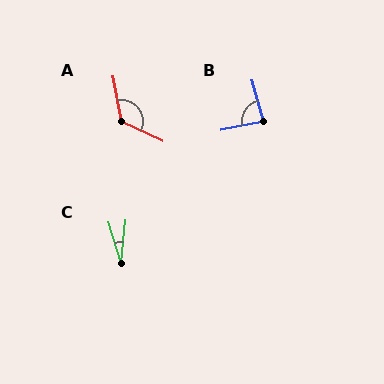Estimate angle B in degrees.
Approximately 87 degrees.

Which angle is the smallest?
C, at approximately 23 degrees.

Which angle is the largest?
A, at approximately 125 degrees.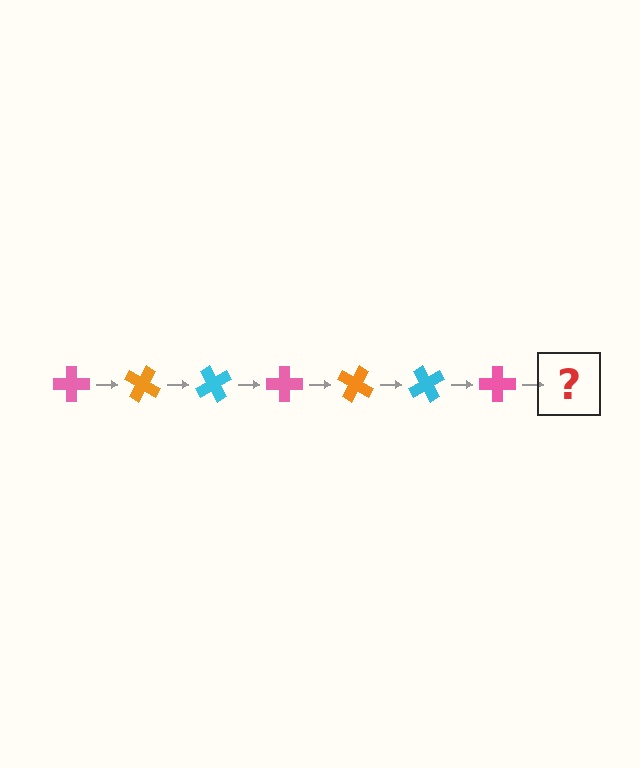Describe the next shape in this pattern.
It should be an orange cross, rotated 210 degrees from the start.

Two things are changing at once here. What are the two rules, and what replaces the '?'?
The two rules are that it rotates 30 degrees each step and the color cycles through pink, orange, and cyan. The '?' should be an orange cross, rotated 210 degrees from the start.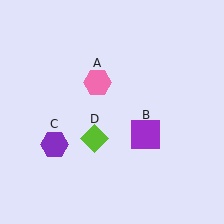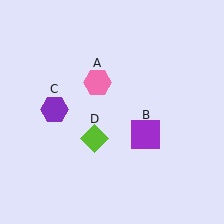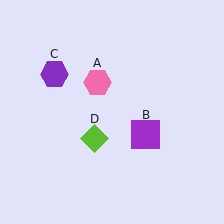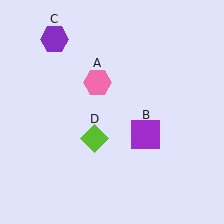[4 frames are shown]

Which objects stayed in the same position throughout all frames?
Pink hexagon (object A) and purple square (object B) and lime diamond (object D) remained stationary.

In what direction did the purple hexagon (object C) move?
The purple hexagon (object C) moved up.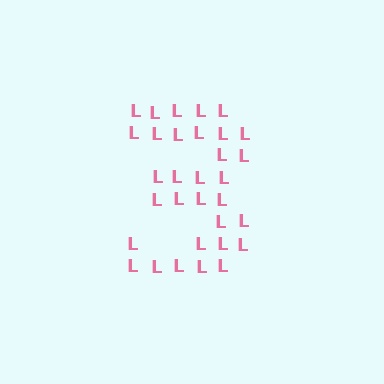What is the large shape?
The large shape is the digit 3.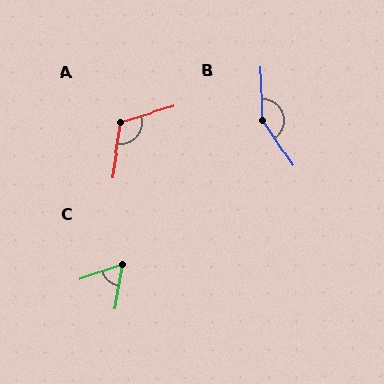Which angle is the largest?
B, at approximately 146 degrees.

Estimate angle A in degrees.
Approximately 115 degrees.